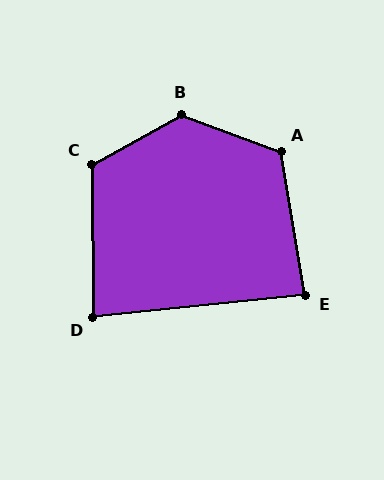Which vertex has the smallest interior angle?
D, at approximately 85 degrees.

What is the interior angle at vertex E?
Approximately 87 degrees (approximately right).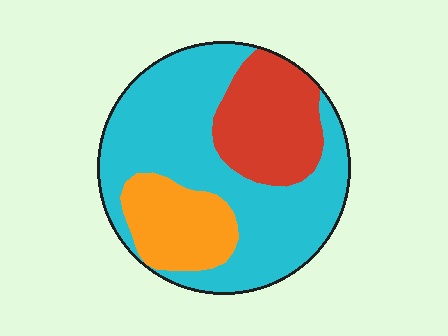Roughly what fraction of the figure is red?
Red takes up about one quarter (1/4) of the figure.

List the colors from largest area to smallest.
From largest to smallest: cyan, red, orange.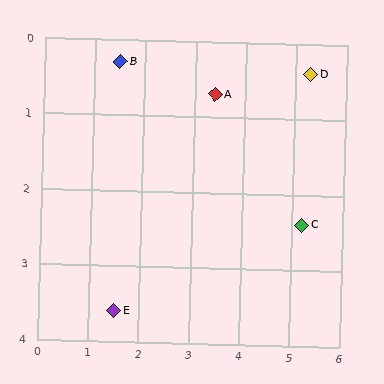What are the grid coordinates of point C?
Point C is at approximately (5.2, 2.4).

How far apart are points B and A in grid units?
Points B and A are about 1.9 grid units apart.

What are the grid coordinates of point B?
Point B is at approximately (1.5, 0.3).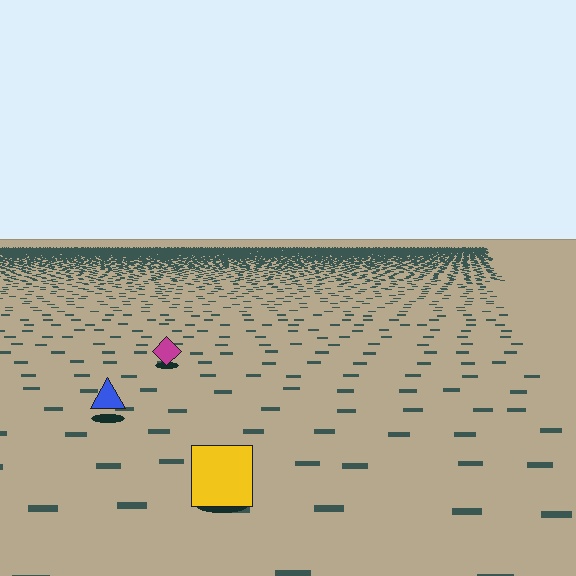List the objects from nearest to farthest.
From nearest to farthest: the yellow square, the blue triangle, the magenta diamond.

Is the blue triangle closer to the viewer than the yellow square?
No. The yellow square is closer — you can tell from the texture gradient: the ground texture is coarser near it.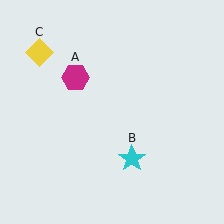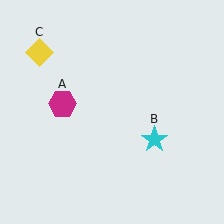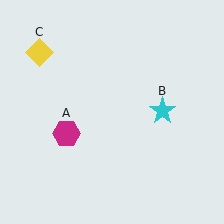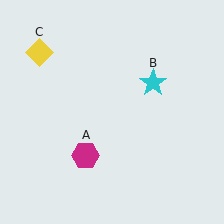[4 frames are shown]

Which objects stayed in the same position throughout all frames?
Yellow diamond (object C) remained stationary.